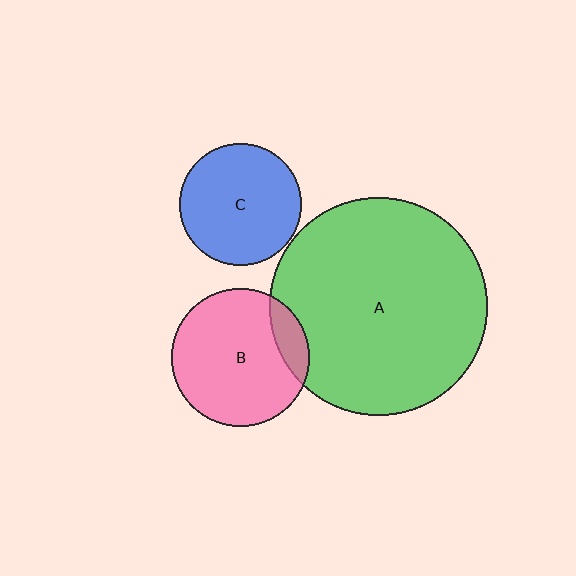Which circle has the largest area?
Circle A (green).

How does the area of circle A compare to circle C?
Approximately 3.2 times.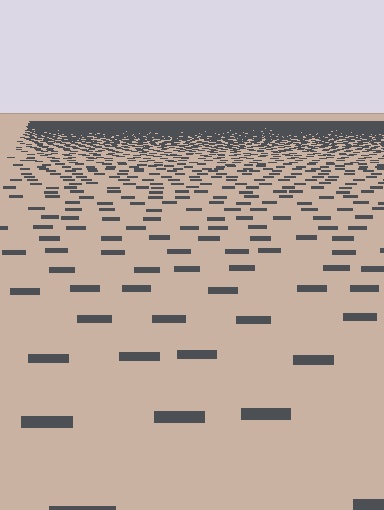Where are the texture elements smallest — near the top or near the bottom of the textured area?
Near the top.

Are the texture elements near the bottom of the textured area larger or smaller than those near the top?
Larger. Near the bottom, elements are closer to the viewer and appear at a bigger on-screen size.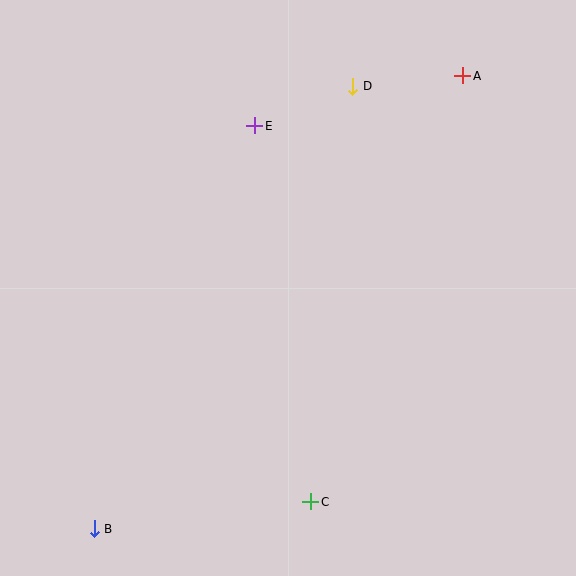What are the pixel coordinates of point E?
Point E is at (255, 126).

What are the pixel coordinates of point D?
Point D is at (353, 86).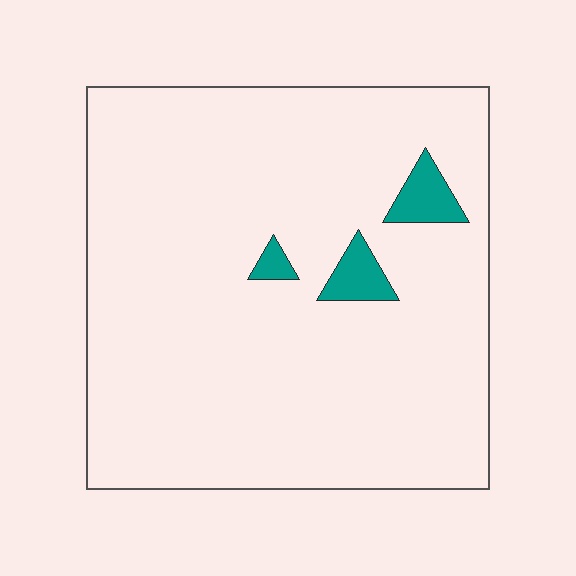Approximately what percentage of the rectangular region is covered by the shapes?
Approximately 5%.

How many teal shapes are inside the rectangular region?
3.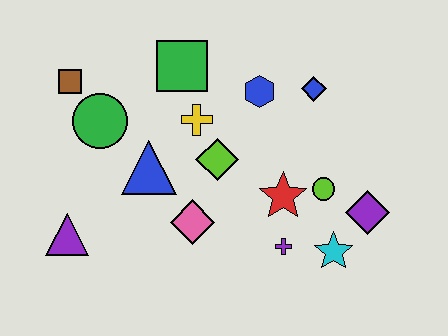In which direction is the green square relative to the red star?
The green square is above the red star.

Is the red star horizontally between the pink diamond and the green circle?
No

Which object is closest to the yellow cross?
The lime diamond is closest to the yellow cross.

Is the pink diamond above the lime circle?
No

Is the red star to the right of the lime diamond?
Yes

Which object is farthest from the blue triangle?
The purple diamond is farthest from the blue triangle.